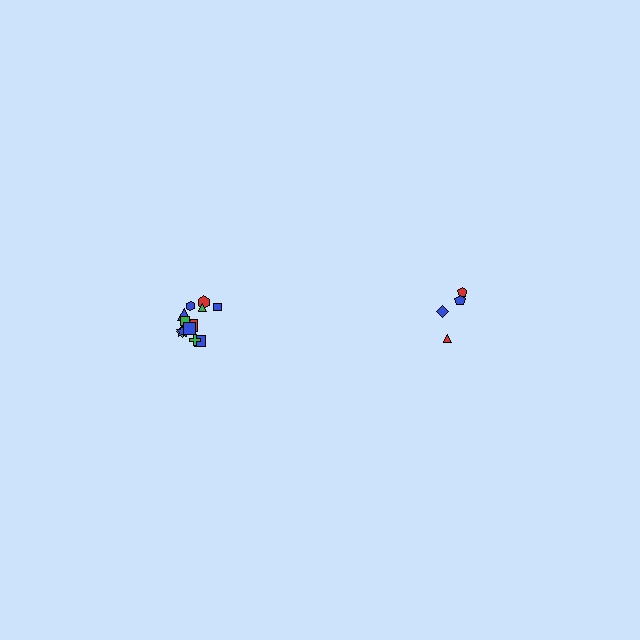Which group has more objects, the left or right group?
The left group.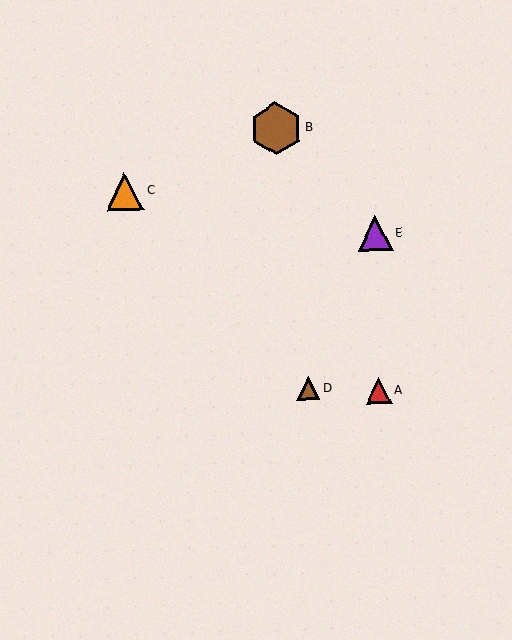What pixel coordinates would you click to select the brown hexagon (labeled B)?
Click at (276, 129) to select the brown hexagon B.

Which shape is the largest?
The brown hexagon (labeled B) is the largest.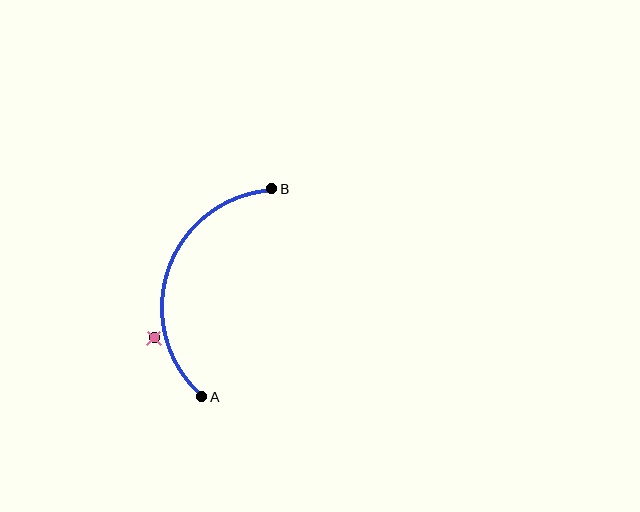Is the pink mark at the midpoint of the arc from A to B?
No — the pink mark does not lie on the arc at all. It sits slightly outside the curve.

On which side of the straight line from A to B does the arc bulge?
The arc bulges to the left of the straight line connecting A and B.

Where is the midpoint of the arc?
The arc midpoint is the point on the curve farthest from the straight line joining A and B. It sits to the left of that line.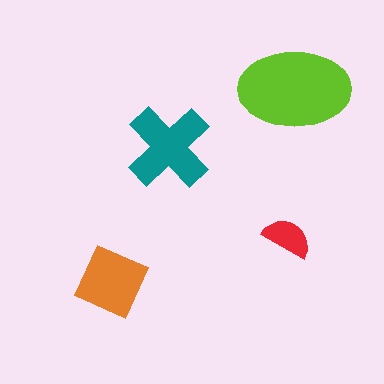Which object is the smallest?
The red semicircle.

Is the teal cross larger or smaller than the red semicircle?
Larger.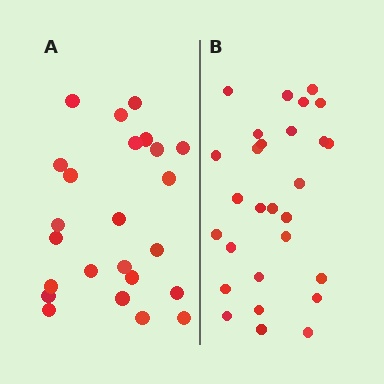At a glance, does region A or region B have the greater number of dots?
Region B (the right region) has more dots.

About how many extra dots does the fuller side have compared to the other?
Region B has about 4 more dots than region A.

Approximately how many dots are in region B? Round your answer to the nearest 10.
About 30 dots. (The exact count is 28, which rounds to 30.)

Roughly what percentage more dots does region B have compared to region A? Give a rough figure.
About 15% more.